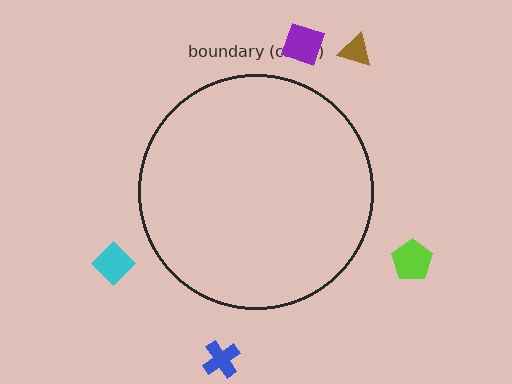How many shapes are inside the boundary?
0 inside, 5 outside.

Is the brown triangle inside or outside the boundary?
Outside.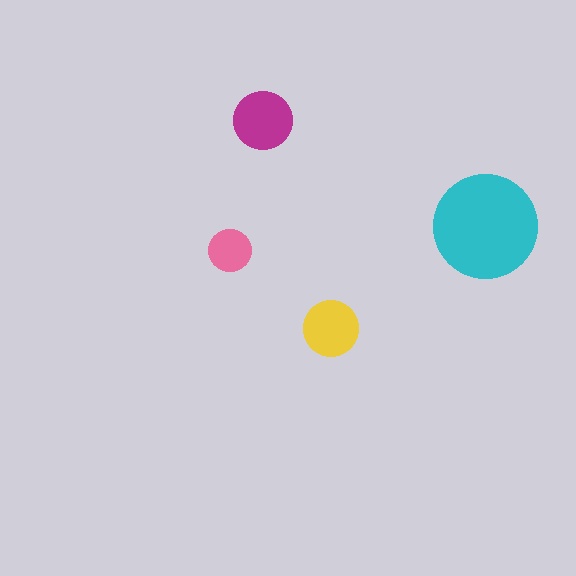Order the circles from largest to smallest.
the cyan one, the magenta one, the yellow one, the pink one.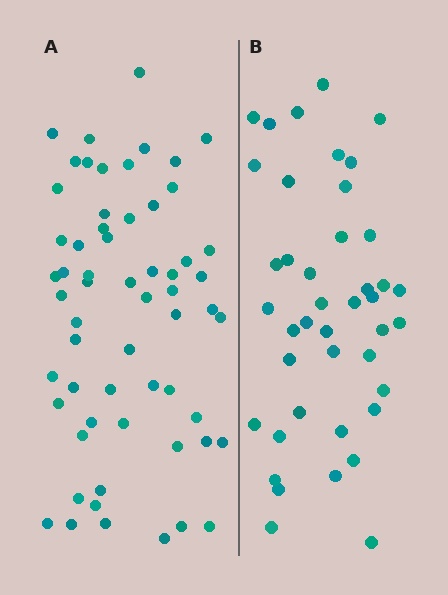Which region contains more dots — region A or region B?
Region A (the left region) has more dots.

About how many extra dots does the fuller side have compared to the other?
Region A has approximately 20 more dots than region B.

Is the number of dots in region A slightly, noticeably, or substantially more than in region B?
Region A has noticeably more, but not dramatically so. The ratio is roughly 1.4 to 1.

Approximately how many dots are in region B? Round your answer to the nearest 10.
About 40 dots. (The exact count is 42, which rounds to 40.)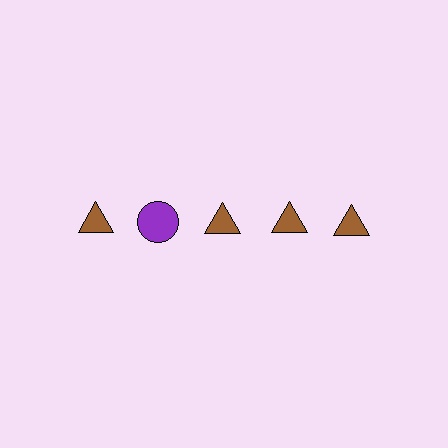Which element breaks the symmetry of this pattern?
The purple circle in the top row, second from left column breaks the symmetry. All other shapes are brown triangles.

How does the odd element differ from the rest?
It differs in both color (purple instead of brown) and shape (circle instead of triangle).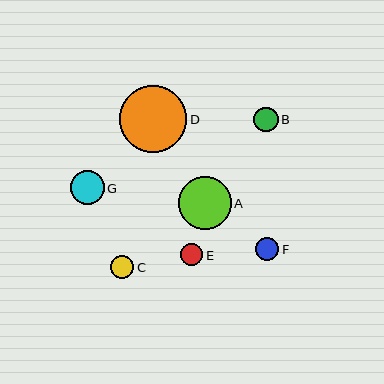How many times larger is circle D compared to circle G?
Circle D is approximately 2.0 times the size of circle G.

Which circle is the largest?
Circle D is the largest with a size of approximately 67 pixels.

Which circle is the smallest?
Circle E is the smallest with a size of approximately 22 pixels.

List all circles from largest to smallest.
From largest to smallest: D, A, G, B, F, C, E.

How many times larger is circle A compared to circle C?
Circle A is approximately 2.3 times the size of circle C.